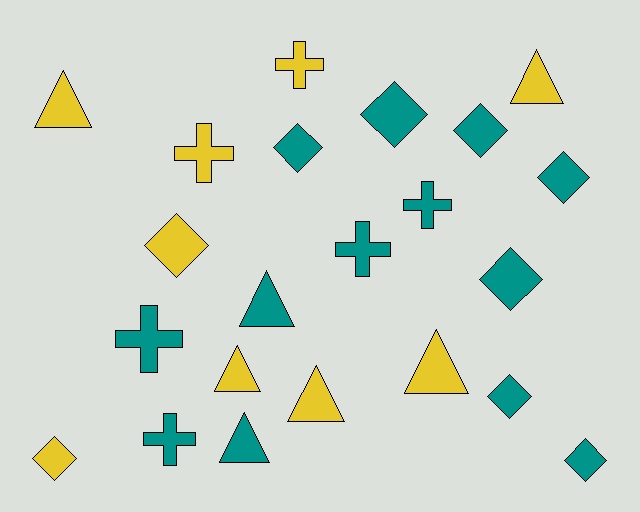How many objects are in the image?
There are 22 objects.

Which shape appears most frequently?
Diamond, with 9 objects.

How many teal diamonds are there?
There are 7 teal diamonds.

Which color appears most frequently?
Teal, with 13 objects.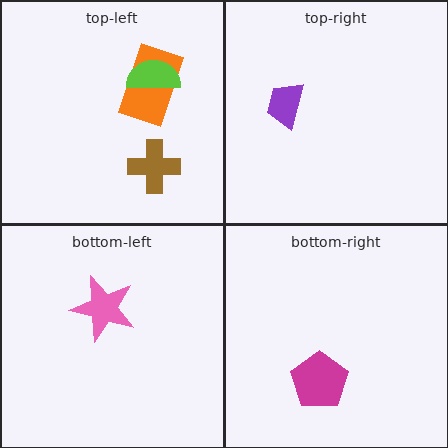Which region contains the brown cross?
The top-left region.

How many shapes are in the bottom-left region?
1.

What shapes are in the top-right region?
The purple trapezoid.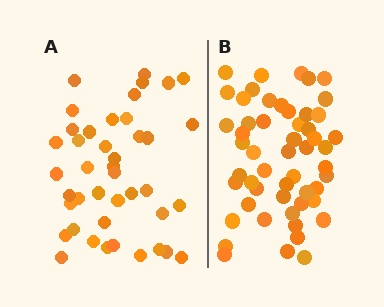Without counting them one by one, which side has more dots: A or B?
Region B (the right region) has more dots.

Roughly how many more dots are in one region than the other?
Region B has roughly 12 or so more dots than region A.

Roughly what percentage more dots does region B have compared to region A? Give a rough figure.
About 25% more.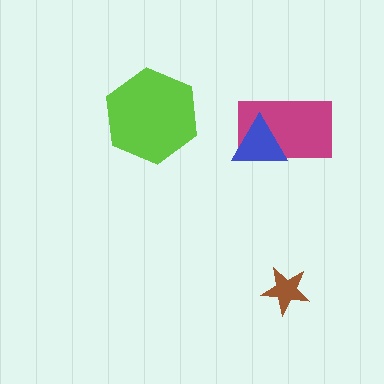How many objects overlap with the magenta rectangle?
1 object overlaps with the magenta rectangle.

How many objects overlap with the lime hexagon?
0 objects overlap with the lime hexagon.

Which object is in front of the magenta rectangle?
The blue triangle is in front of the magenta rectangle.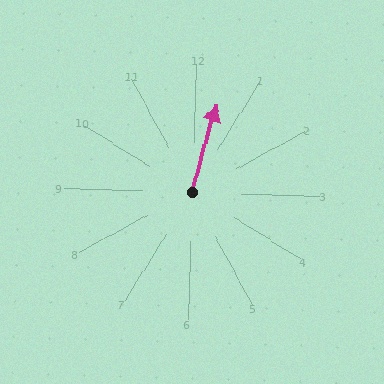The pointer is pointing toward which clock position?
Roughly 12 o'clock.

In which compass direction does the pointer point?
North.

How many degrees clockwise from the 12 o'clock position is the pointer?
Approximately 14 degrees.